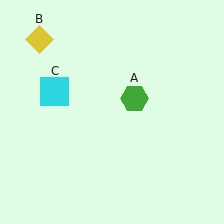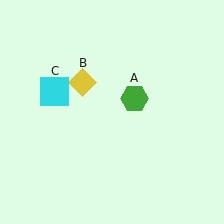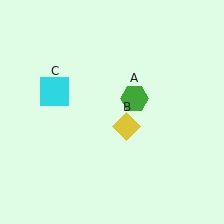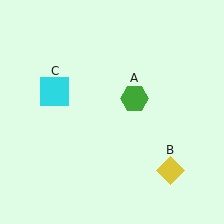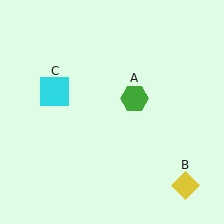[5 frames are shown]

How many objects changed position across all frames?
1 object changed position: yellow diamond (object B).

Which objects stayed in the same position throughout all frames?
Green hexagon (object A) and cyan square (object C) remained stationary.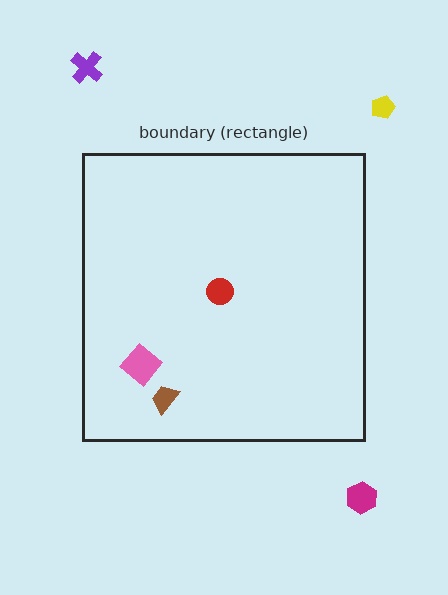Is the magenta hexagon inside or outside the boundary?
Outside.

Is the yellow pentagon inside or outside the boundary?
Outside.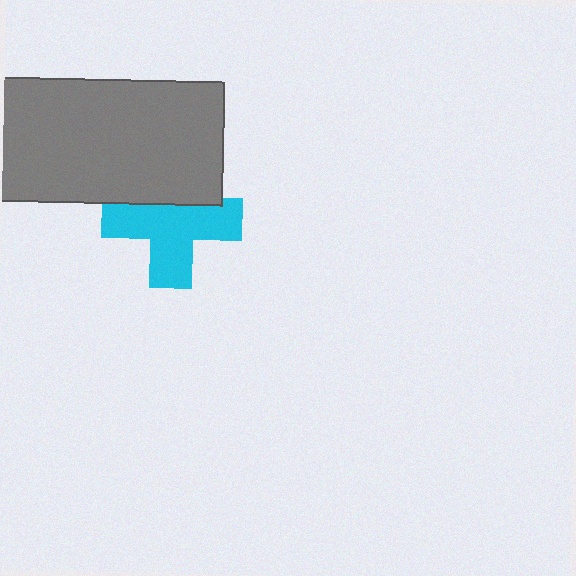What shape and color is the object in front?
The object in front is a gray rectangle.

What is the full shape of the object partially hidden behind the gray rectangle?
The partially hidden object is a cyan cross.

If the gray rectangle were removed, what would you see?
You would see the complete cyan cross.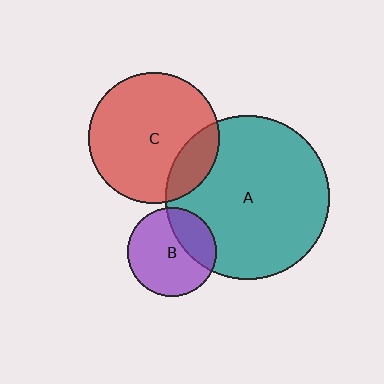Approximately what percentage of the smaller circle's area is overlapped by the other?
Approximately 30%.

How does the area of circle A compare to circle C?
Approximately 1.6 times.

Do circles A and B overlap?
Yes.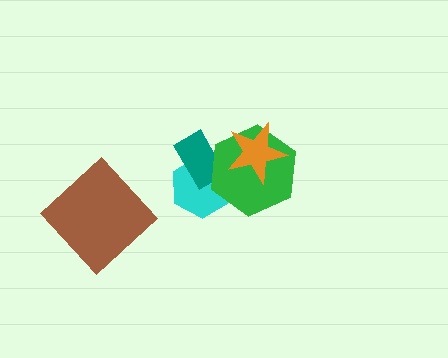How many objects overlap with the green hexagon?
3 objects overlap with the green hexagon.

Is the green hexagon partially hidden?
Yes, it is partially covered by another shape.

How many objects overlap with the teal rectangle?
2 objects overlap with the teal rectangle.